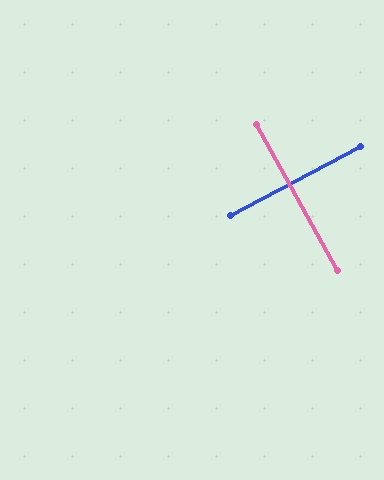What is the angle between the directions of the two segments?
Approximately 89 degrees.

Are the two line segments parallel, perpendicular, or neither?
Perpendicular — they meet at approximately 89°.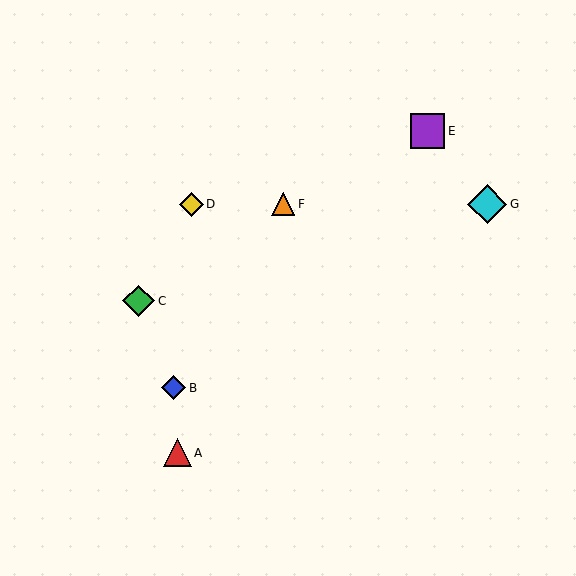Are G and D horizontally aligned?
Yes, both are at y≈204.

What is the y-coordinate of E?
Object E is at y≈131.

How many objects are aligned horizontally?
3 objects (D, F, G) are aligned horizontally.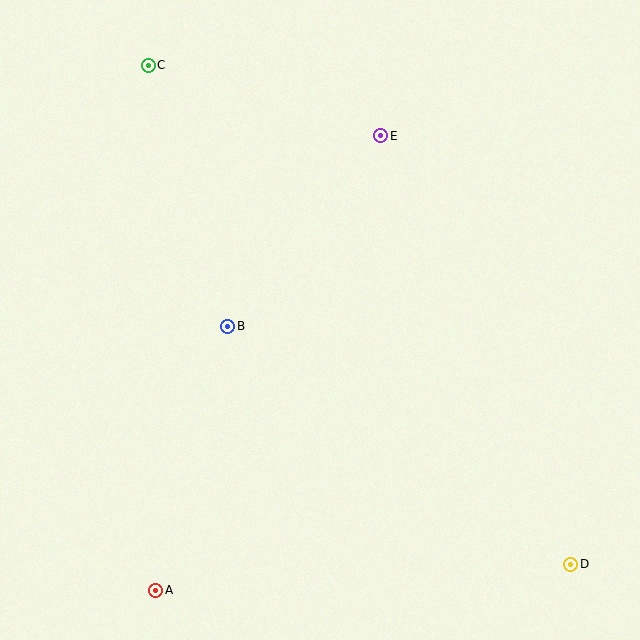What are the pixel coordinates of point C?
Point C is at (148, 65).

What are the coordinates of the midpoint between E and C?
The midpoint between E and C is at (264, 100).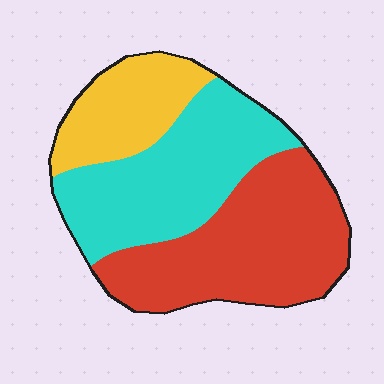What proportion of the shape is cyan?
Cyan takes up about three eighths (3/8) of the shape.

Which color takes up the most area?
Red, at roughly 45%.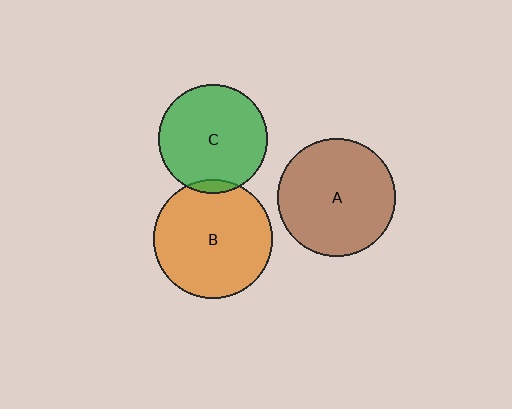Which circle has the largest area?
Circle B (orange).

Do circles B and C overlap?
Yes.